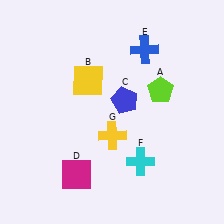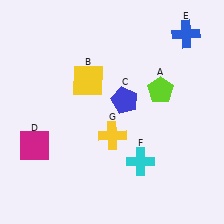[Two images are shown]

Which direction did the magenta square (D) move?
The magenta square (D) moved left.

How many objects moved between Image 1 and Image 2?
2 objects moved between the two images.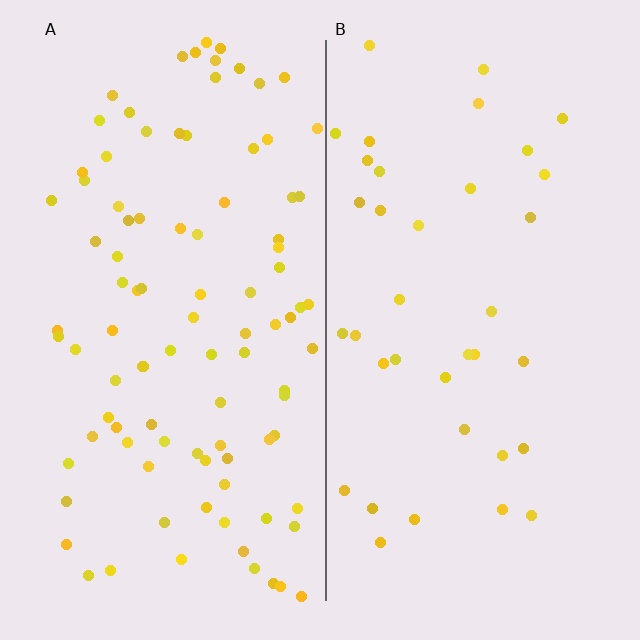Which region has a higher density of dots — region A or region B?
A (the left).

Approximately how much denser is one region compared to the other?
Approximately 2.6× — region A over region B.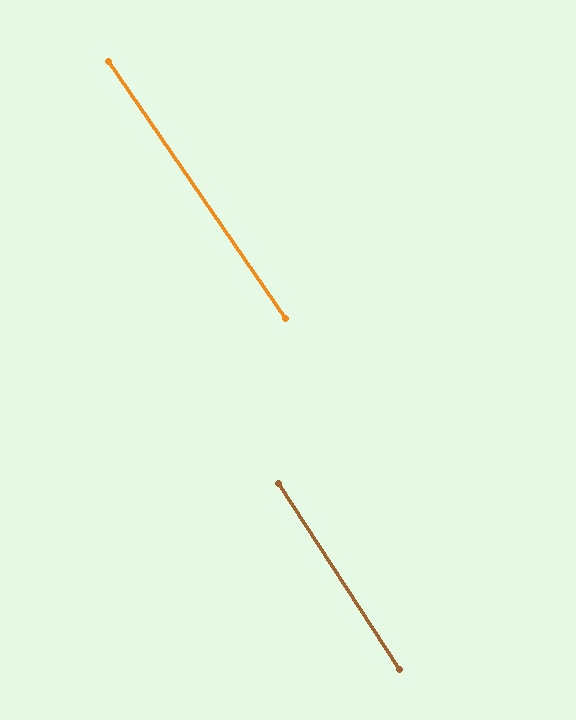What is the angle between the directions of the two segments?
Approximately 1 degree.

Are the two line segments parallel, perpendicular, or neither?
Parallel — their directions differ by only 1.5°.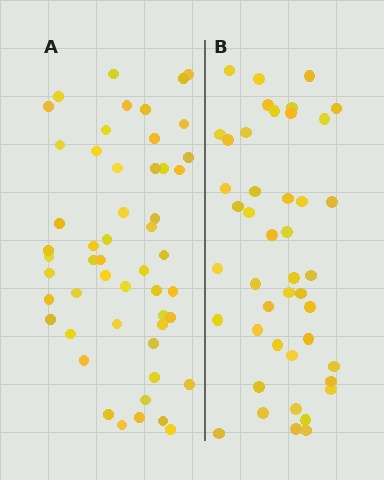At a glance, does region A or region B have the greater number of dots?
Region A (the left region) has more dots.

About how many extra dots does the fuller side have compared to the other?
Region A has roughly 8 or so more dots than region B.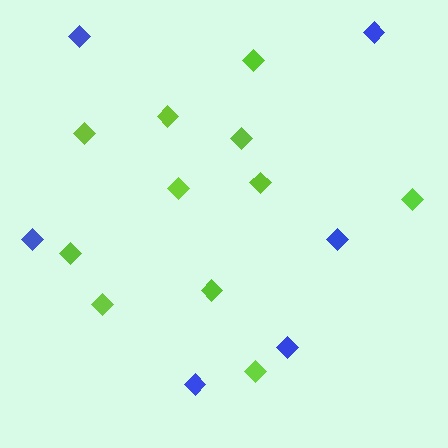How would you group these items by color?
There are 2 groups: one group of blue diamonds (6) and one group of lime diamonds (11).